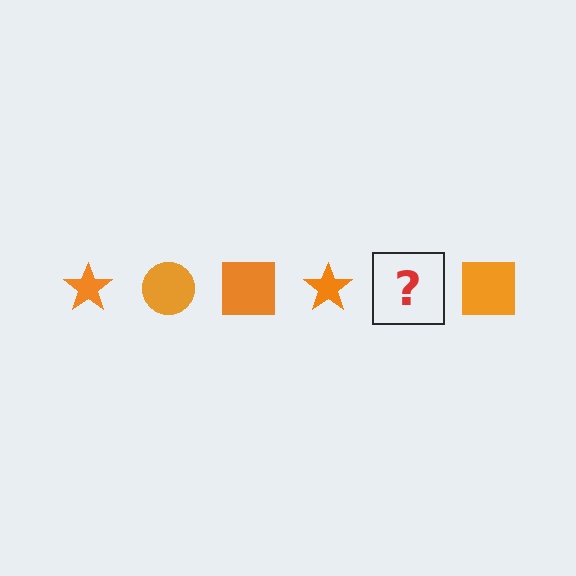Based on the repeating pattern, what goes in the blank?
The blank should be an orange circle.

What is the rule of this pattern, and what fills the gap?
The rule is that the pattern cycles through star, circle, square shapes in orange. The gap should be filled with an orange circle.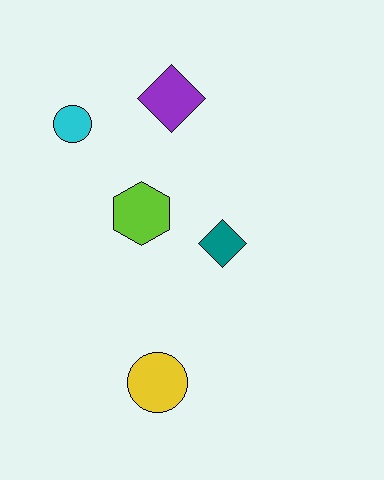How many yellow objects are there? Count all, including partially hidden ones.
There is 1 yellow object.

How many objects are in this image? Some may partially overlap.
There are 5 objects.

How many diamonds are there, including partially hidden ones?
There are 2 diamonds.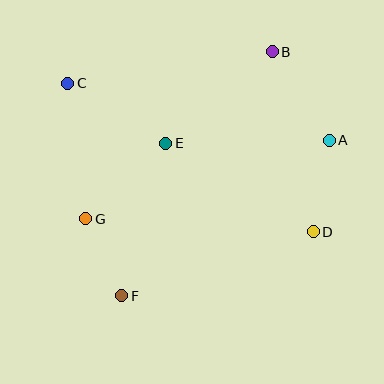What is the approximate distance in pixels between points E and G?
The distance between E and G is approximately 110 pixels.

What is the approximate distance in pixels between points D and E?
The distance between D and E is approximately 172 pixels.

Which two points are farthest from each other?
Points C and D are farthest from each other.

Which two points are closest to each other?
Points F and G are closest to each other.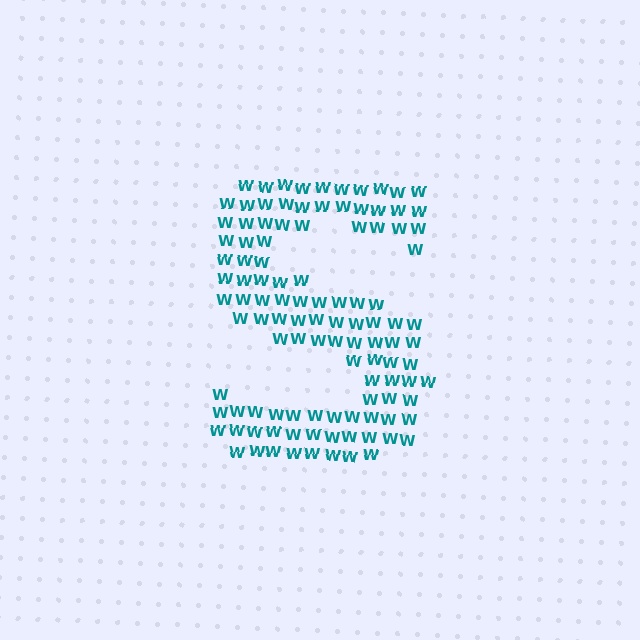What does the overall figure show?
The overall figure shows the letter S.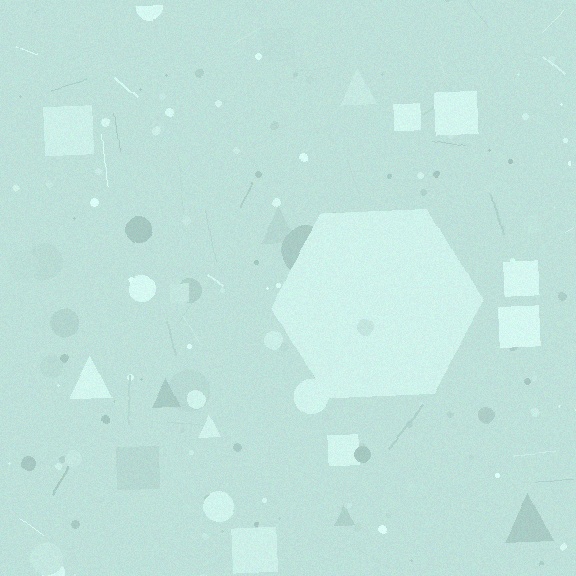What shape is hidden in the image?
A hexagon is hidden in the image.